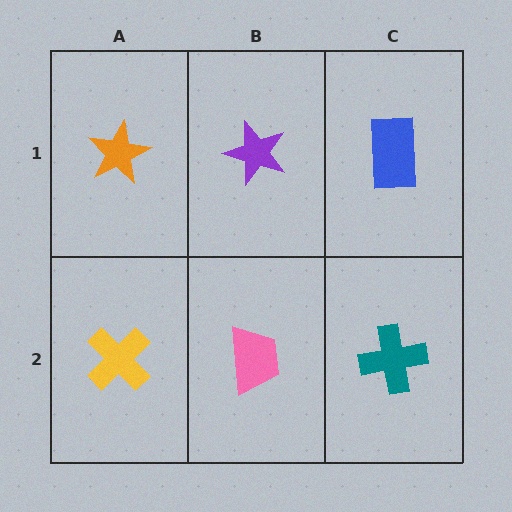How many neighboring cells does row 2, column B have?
3.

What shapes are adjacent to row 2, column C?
A blue rectangle (row 1, column C), a pink trapezoid (row 2, column B).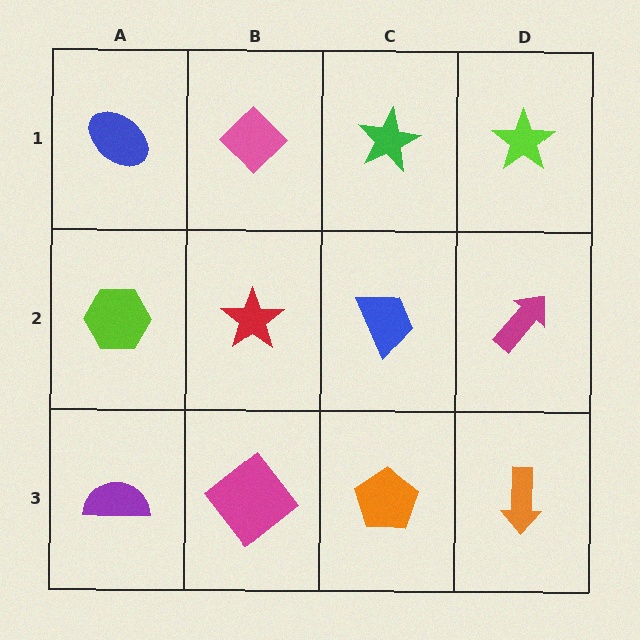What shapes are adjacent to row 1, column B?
A red star (row 2, column B), a blue ellipse (row 1, column A), a green star (row 1, column C).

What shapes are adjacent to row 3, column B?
A red star (row 2, column B), a purple semicircle (row 3, column A), an orange pentagon (row 3, column C).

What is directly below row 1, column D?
A magenta arrow.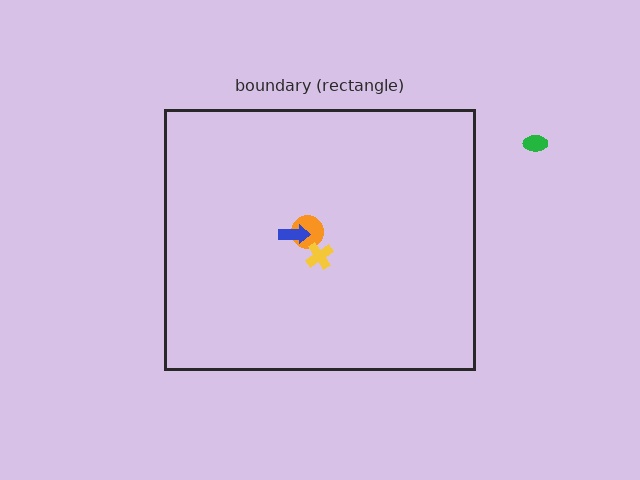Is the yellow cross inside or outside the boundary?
Inside.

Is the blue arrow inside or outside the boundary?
Inside.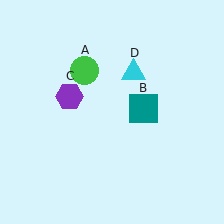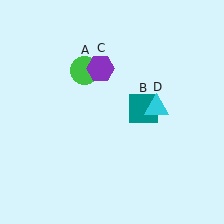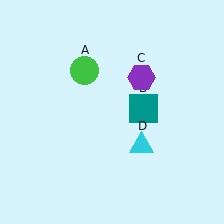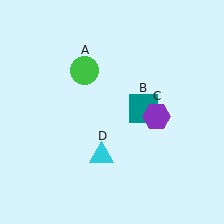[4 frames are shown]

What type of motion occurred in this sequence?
The purple hexagon (object C), cyan triangle (object D) rotated clockwise around the center of the scene.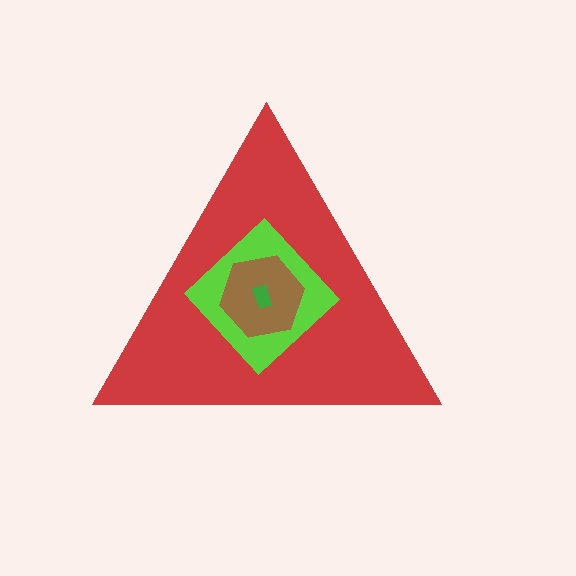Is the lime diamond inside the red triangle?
Yes.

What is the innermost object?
The green rectangle.